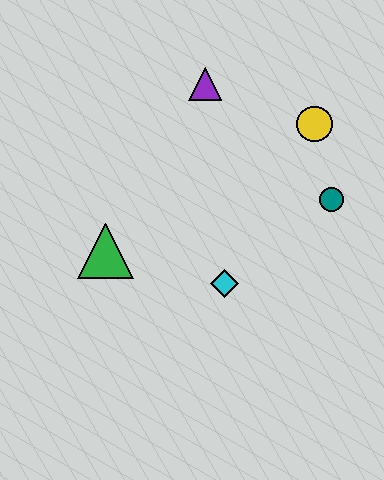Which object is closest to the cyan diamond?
The green triangle is closest to the cyan diamond.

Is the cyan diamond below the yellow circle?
Yes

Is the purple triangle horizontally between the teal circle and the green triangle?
Yes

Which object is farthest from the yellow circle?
The green triangle is farthest from the yellow circle.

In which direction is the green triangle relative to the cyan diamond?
The green triangle is to the left of the cyan diamond.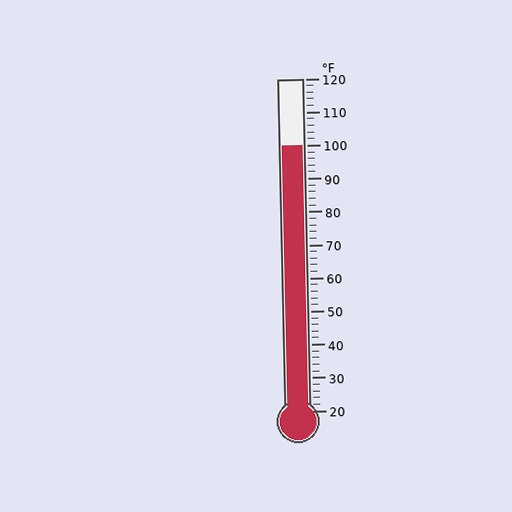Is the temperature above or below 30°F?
The temperature is above 30°F.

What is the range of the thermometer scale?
The thermometer scale ranges from 20°F to 120°F.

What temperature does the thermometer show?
The thermometer shows approximately 100°F.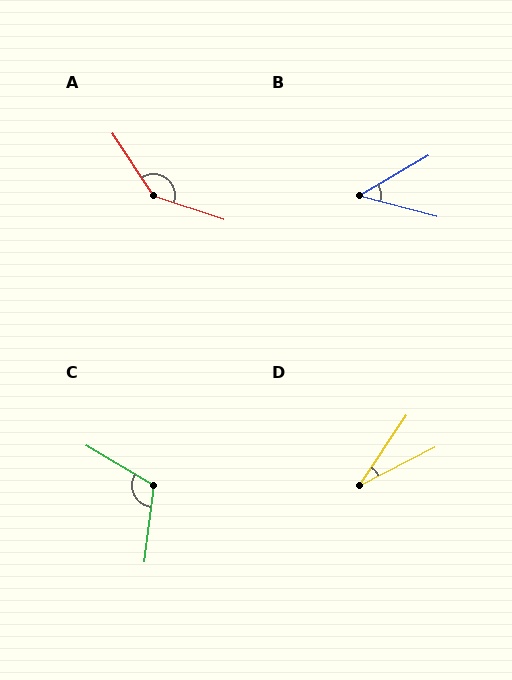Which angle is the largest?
A, at approximately 142 degrees.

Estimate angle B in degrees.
Approximately 45 degrees.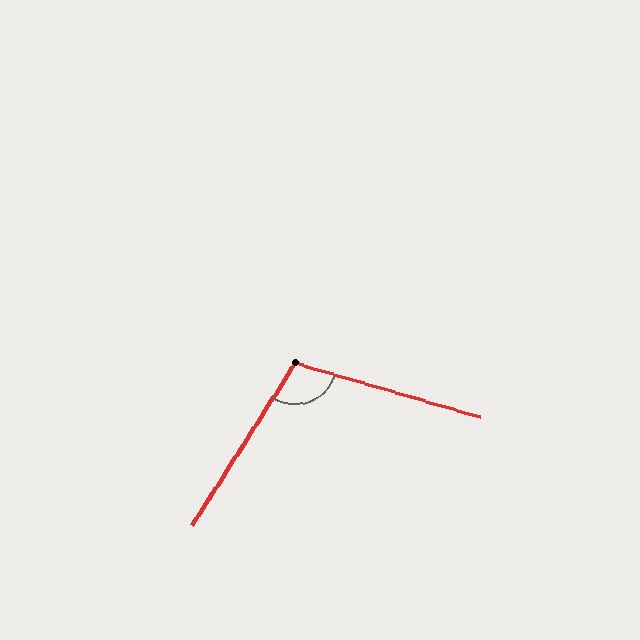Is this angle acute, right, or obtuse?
It is obtuse.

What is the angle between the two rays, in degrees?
Approximately 106 degrees.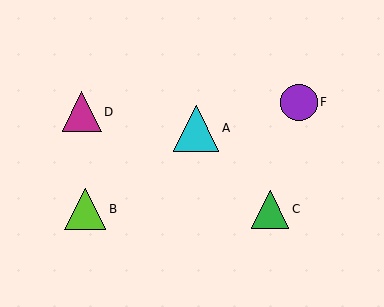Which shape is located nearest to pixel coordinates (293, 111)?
The purple circle (labeled F) at (299, 102) is nearest to that location.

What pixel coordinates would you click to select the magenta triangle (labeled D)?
Click at (82, 112) to select the magenta triangle D.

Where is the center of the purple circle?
The center of the purple circle is at (299, 102).